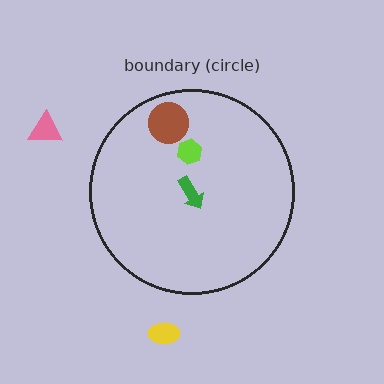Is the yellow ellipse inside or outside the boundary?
Outside.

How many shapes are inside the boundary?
3 inside, 2 outside.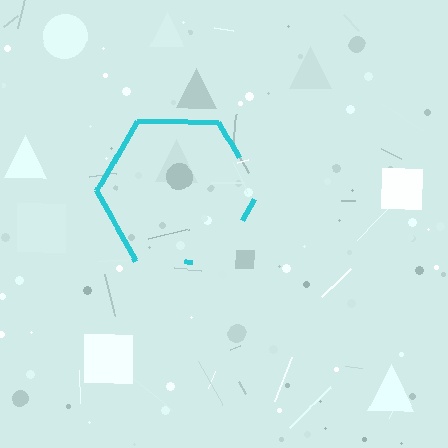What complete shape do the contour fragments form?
The contour fragments form a hexagon.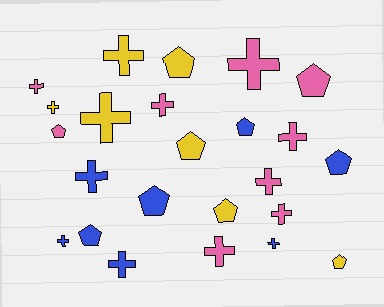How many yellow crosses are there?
There are 3 yellow crosses.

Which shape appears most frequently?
Cross, with 14 objects.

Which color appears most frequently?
Pink, with 9 objects.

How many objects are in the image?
There are 24 objects.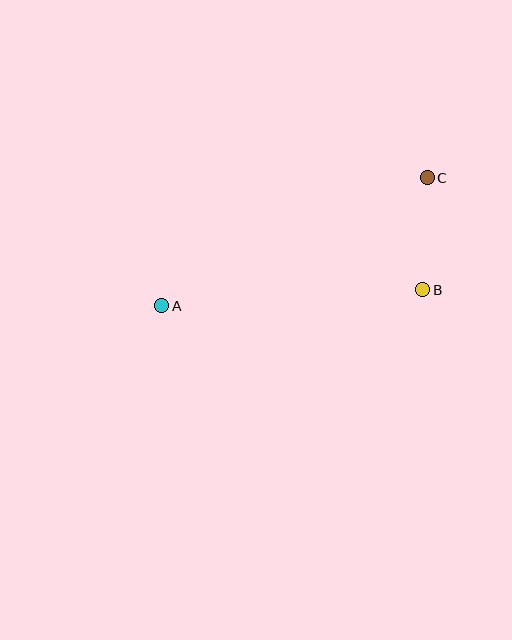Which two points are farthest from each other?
Points A and C are farthest from each other.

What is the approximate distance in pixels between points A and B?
The distance between A and B is approximately 261 pixels.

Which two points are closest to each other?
Points B and C are closest to each other.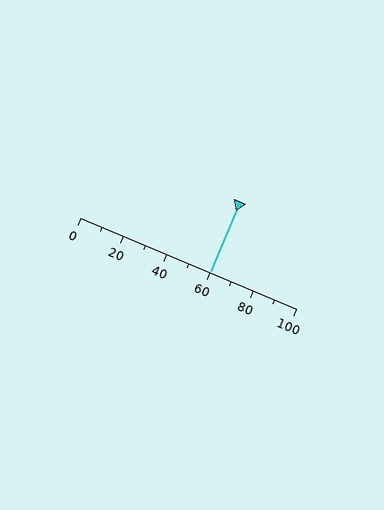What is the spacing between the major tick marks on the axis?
The major ticks are spaced 20 apart.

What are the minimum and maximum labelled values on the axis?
The axis runs from 0 to 100.